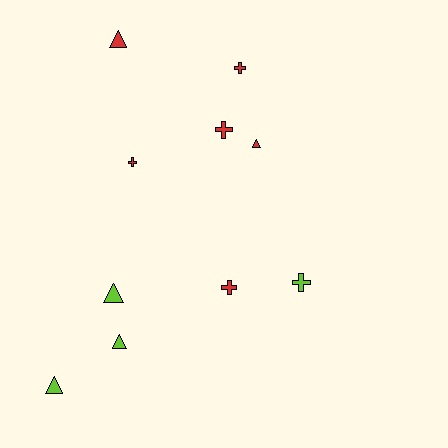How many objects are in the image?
There are 10 objects.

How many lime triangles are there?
There are 3 lime triangles.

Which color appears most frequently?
Red, with 6 objects.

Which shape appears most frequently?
Triangle, with 5 objects.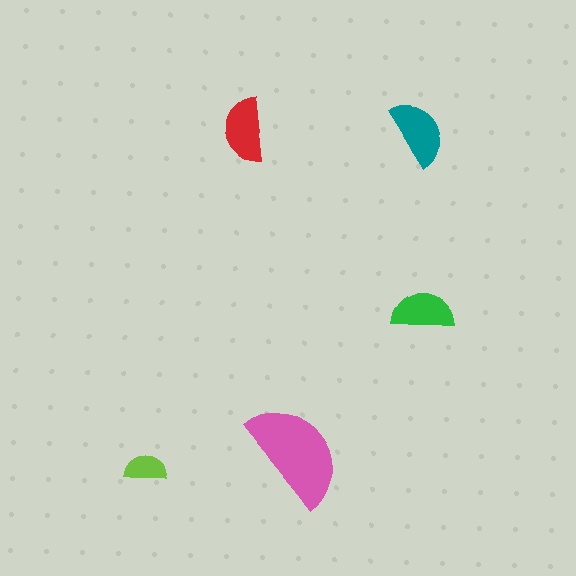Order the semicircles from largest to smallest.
the pink one, the teal one, the red one, the green one, the lime one.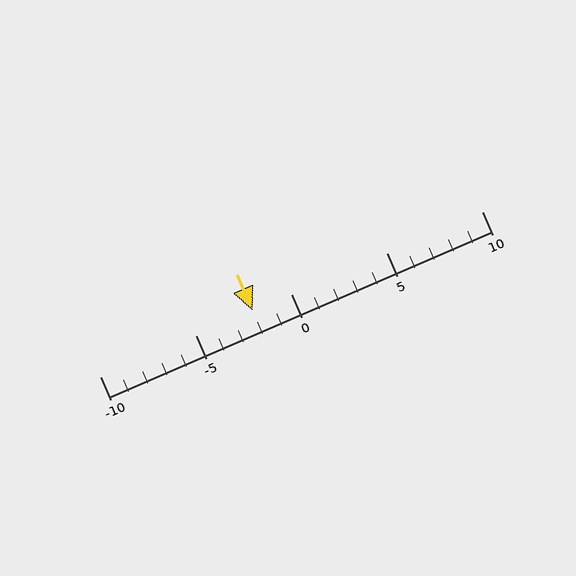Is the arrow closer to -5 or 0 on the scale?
The arrow is closer to 0.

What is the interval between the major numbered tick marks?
The major tick marks are spaced 5 units apart.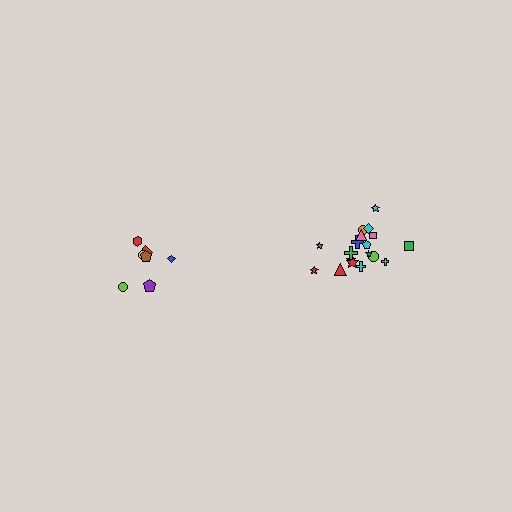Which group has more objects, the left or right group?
The right group.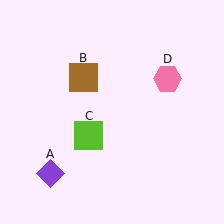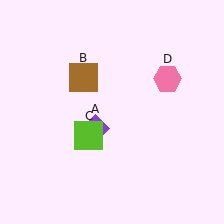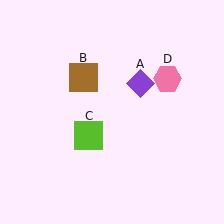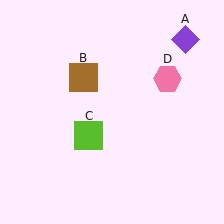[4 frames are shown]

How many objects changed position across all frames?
1 object changed position: purple diamond (object A).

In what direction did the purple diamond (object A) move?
The purple diamond (object A) moved up and to the right.